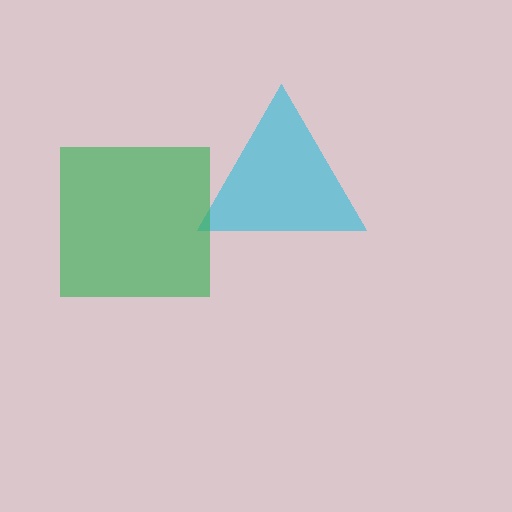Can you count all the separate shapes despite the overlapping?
Yes, there are 2 separate shapes.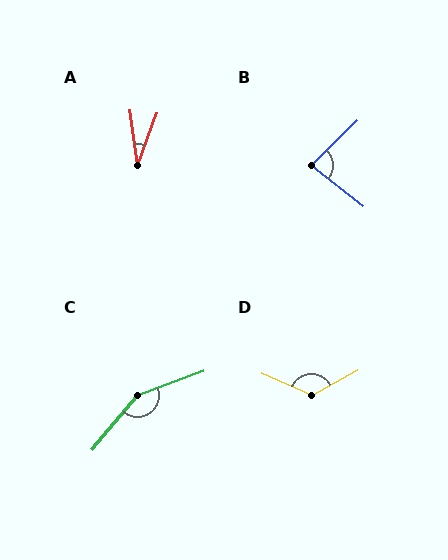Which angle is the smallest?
A, at approximately 28 degrees.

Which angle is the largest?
C, at approximately 150 degrees.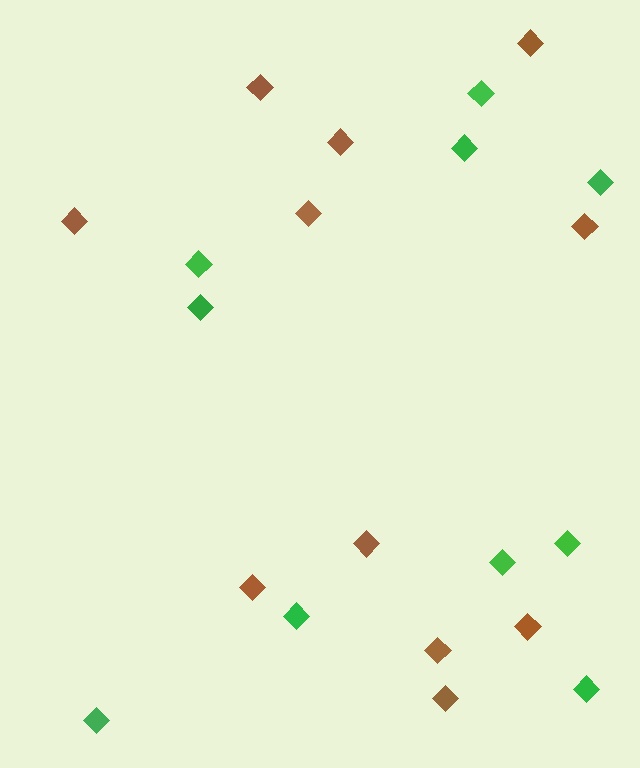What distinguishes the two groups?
There are 2 groups: one group of green diamonds (10) and one group of brown diamonds (11).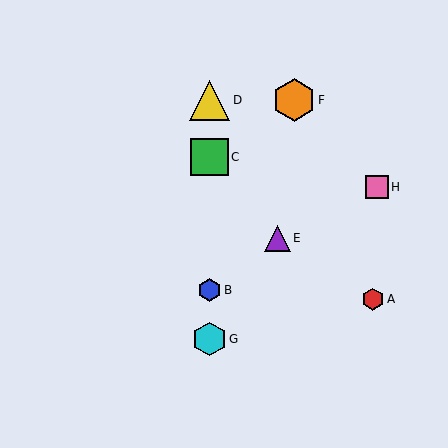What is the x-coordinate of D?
Object D is at x≈209.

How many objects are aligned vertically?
4 objects (B, C, D, G) are aligned vertically.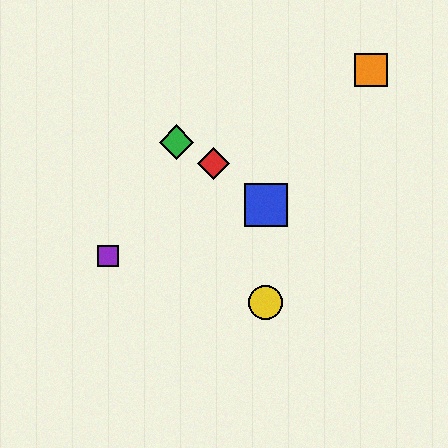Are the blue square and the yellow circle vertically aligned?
Yes, both are at x≈266.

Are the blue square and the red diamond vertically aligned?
No, the blue square is at x≈266 and the red diamond is at x≈214.